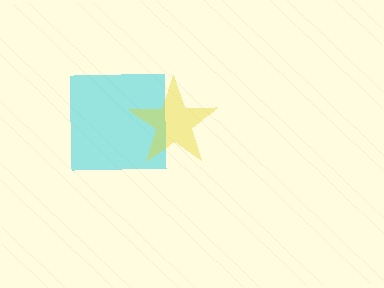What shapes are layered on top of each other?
The layered shapes are: a cyan square, a yellow star.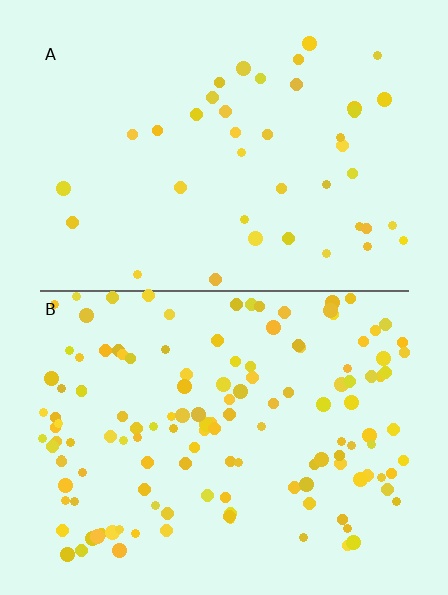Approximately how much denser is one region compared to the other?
Approximately 3.4× — region B over region A.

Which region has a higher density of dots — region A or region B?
B (the bottom).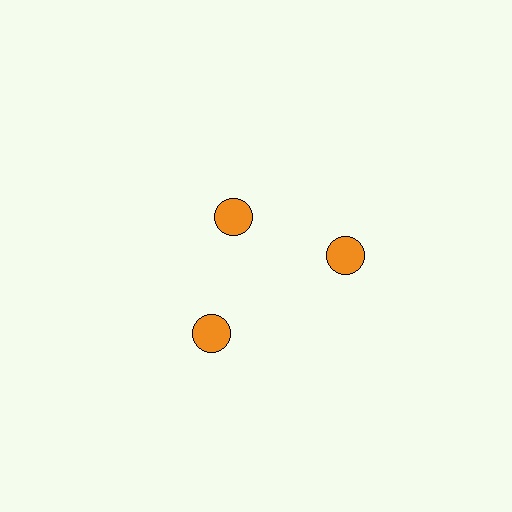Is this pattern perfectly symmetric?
No. The 3 orange circles are arranged in a ring, but one element near the 11 o'clock position is pulled inward toward the center, breaking the 3-fold rotational symmetry.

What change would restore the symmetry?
The symmetry would be restored by moving it outward, back onto the ring so that all 3 circles sit at equal angles and equal distance from the center.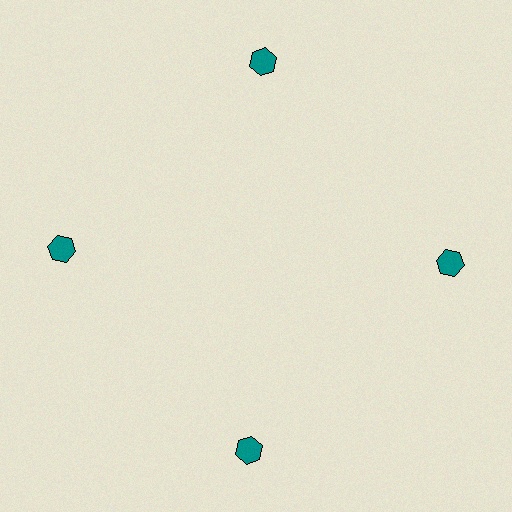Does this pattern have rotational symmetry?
Yes, this pattern has 4-fold rotational symmetry. It looks the same after rotating 90 degrees around the center.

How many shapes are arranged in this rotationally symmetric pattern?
There are 4 shapes, arranged in 4 groups of 1.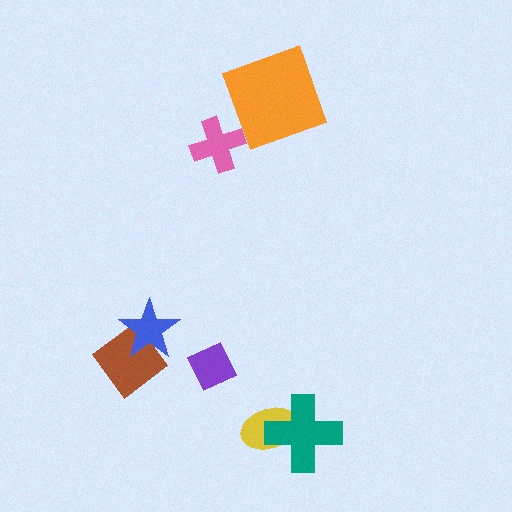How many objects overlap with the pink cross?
0 objects overlap with the pink cross.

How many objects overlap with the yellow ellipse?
1 object overlaps with the yellow ellipse.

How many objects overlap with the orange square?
0 objects overlap with the orange square.